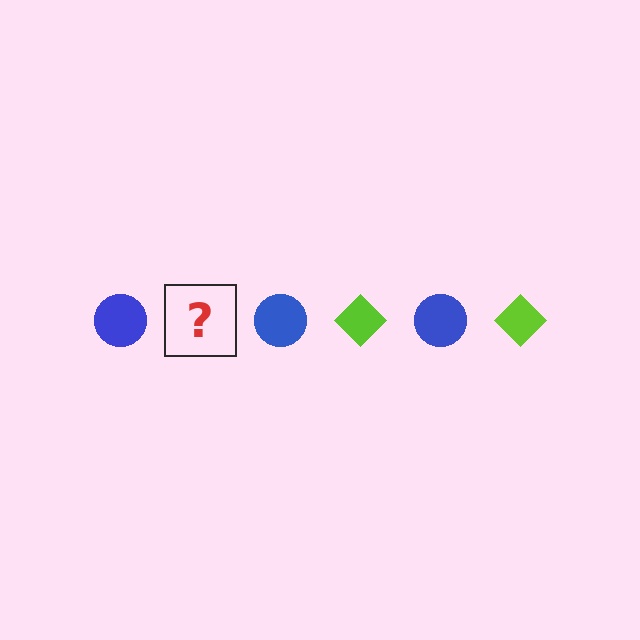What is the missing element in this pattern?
The missing element is a lime diamond.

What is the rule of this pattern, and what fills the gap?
The rule is that the pattern alternates between blue circle and lime diamond. The gap should be filled with a lime diamond.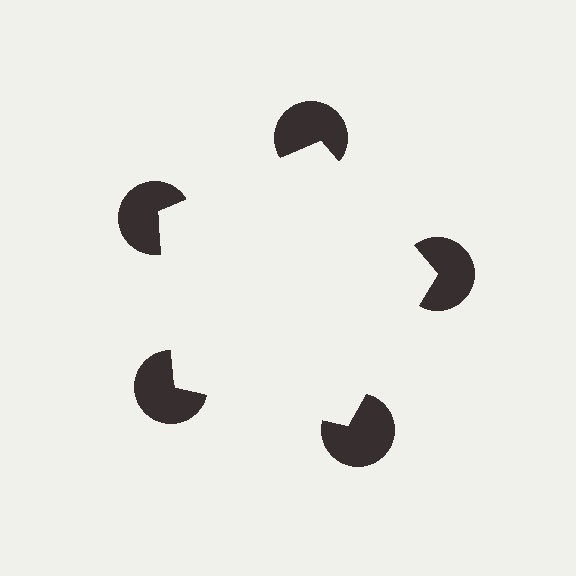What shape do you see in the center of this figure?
An illusory pentagon — its edges are inferred from the aligned wedge cuts in the pac-man discs, not physically drawn.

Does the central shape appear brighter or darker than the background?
It typically appears slightly brighter than the background, even though no actual brightness change is drawn.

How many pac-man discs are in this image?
There are 5 — one at each vertex of the illusory pentagon.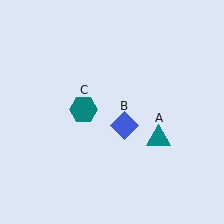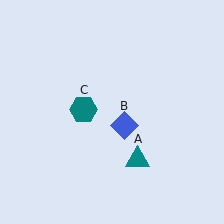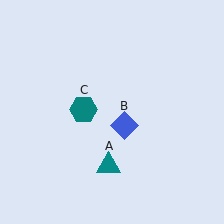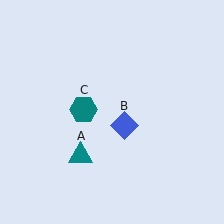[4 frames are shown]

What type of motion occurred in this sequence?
The teal triangle (object A) rotated clockwise around the center of the scene.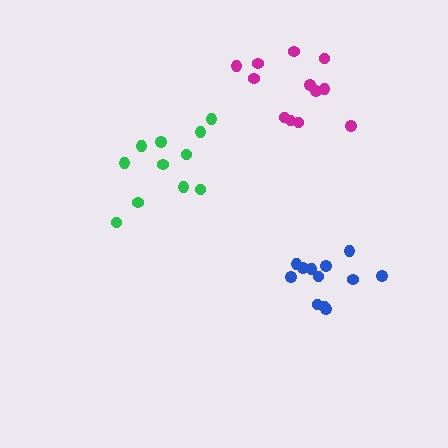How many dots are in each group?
Group 1: 11 dots, Group 2: 12 dots, Group 3: 12 dots (35 total).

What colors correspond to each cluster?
The clusters are colored: green, magenta, blue.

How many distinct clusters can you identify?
There are 3 distinct clusters.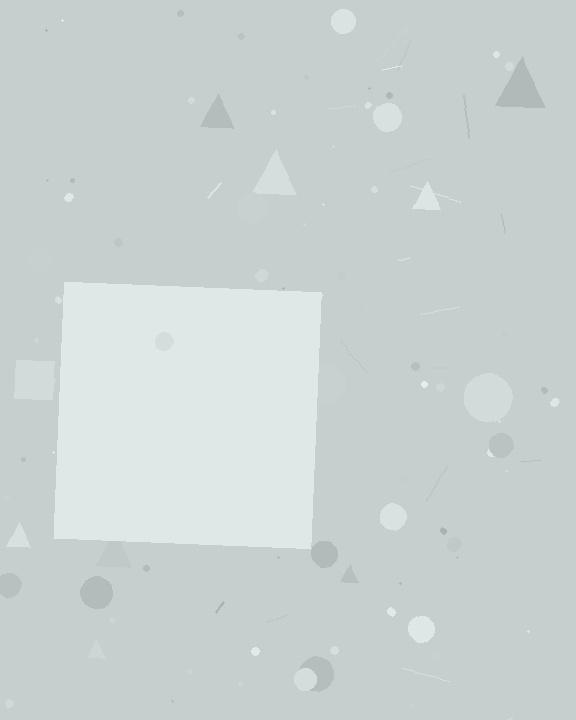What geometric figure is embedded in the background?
A square is embedded in the background.